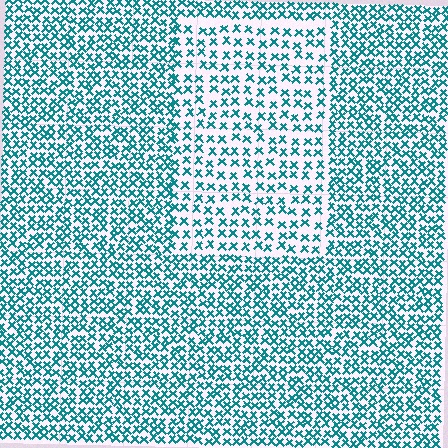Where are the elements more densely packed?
The elements are more densely packed outside the rectangle boundary.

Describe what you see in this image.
The image contains small teal elements arranged at two different densities. A rectangle-shaped region is visible where the elements are less densely packed than the surrounding area.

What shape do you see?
I see a rectangle.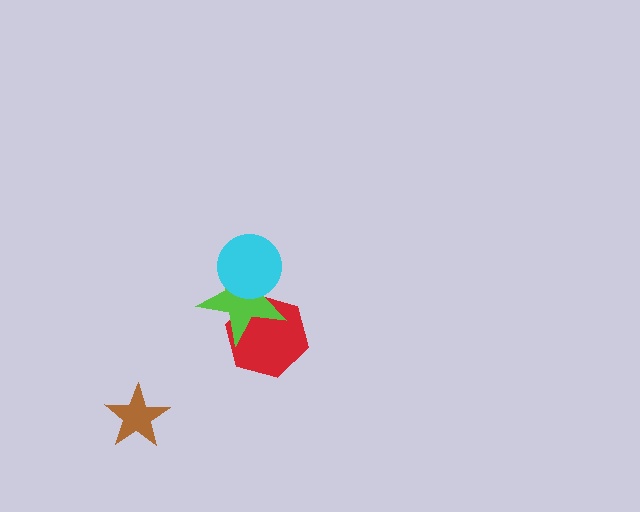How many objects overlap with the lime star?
2 objects overlap with the lime star.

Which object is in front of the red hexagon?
The lime star is in front of the red hexagon.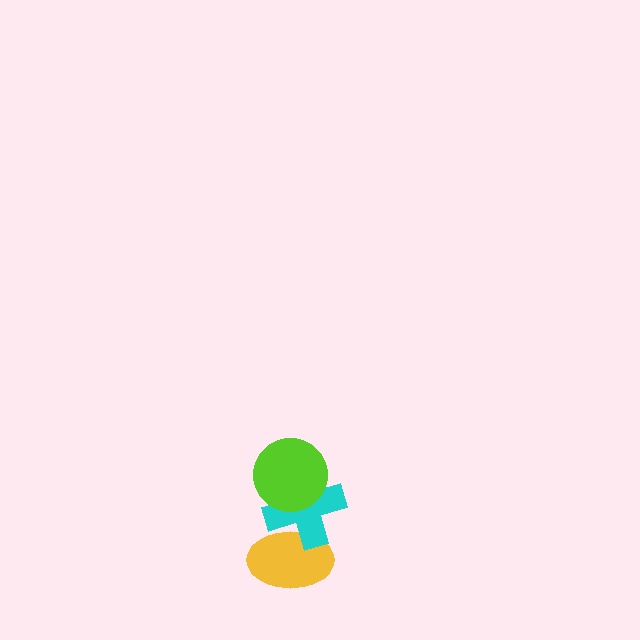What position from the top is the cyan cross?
The cyan cross is 2nd from the top.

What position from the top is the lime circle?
The lime circle is 1st from the top.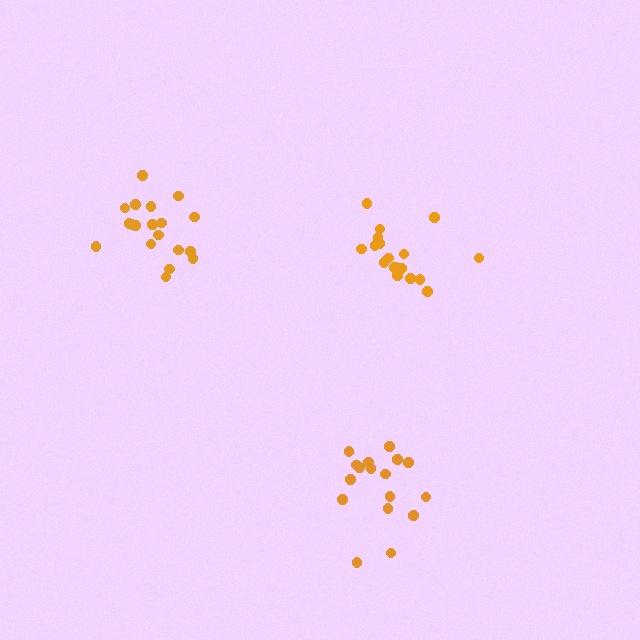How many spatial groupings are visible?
There are 3 spatial groupings.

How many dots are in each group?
Group 1: 19 dots, Group 2: 19 dots, Group 3: 17 dots (55 total).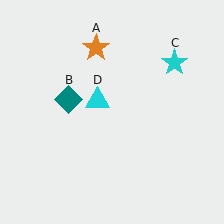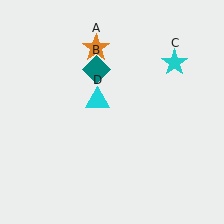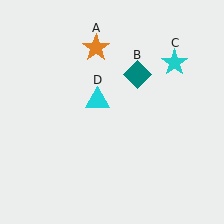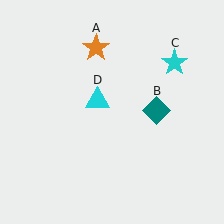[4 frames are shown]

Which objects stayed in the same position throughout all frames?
Orange star (object A) and cyan star (object C) and cyan triangle (object D) remained stationary.